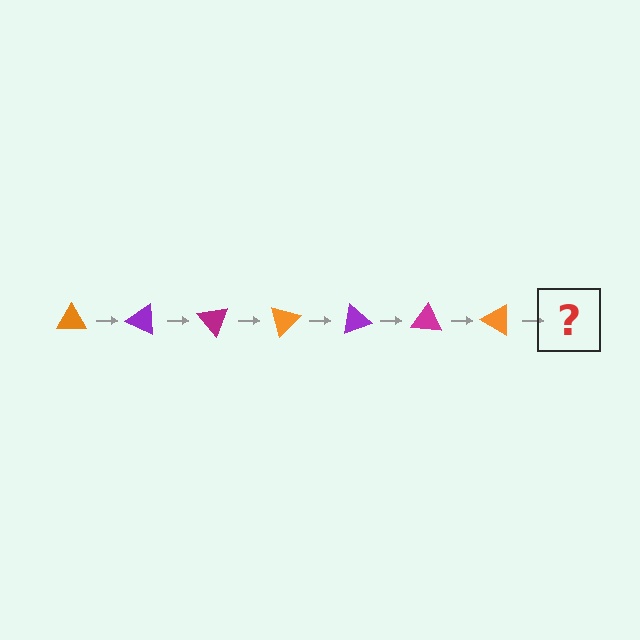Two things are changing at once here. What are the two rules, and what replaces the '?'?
The two rules are that it rotates 25 degrees each step and the color cycles through orange, purple, and magenta. The '?' should be a purple triangle, rotated 175 degrees from the start.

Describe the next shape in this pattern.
It should be a purple triangle, rotated 175 degrees from the start.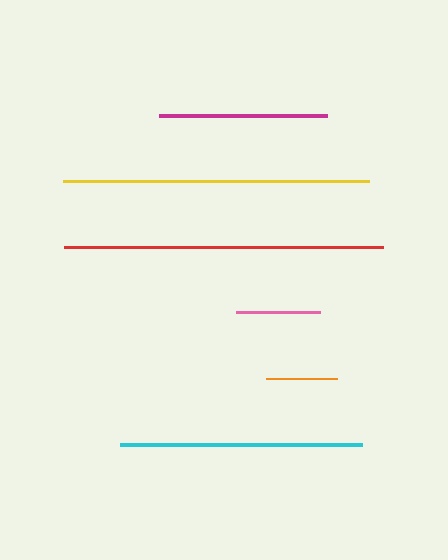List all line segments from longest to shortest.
From longest to shortest: red, yellow, cyan, magenta, pink, orange.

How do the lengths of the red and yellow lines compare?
The red and yellow lines are approximately the same length.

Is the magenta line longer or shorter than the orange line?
The magenta line is longer than the orange line.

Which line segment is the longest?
The red line is the longest at approximately 319 pixels.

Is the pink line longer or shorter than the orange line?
The pink line is longer than the orange line.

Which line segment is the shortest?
The orange line is the shortest at approximately 71 pixels.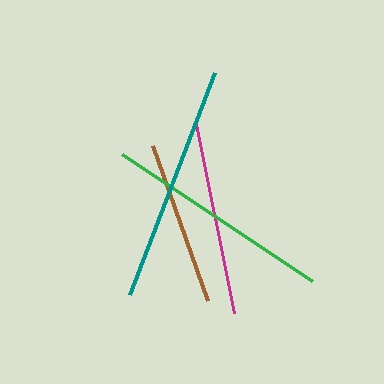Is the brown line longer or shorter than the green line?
The green line is longer than the brown line.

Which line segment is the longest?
The teal line is the longest at approximately 238 pixels.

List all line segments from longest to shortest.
From longest to shortest: teal, green, magenta, brown.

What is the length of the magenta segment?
The magenta segment is approximately 193 pixels long.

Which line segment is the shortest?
The brown line is the shortest at approximately 165 pixels.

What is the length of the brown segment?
The brown segment is approximately 165 pixels long.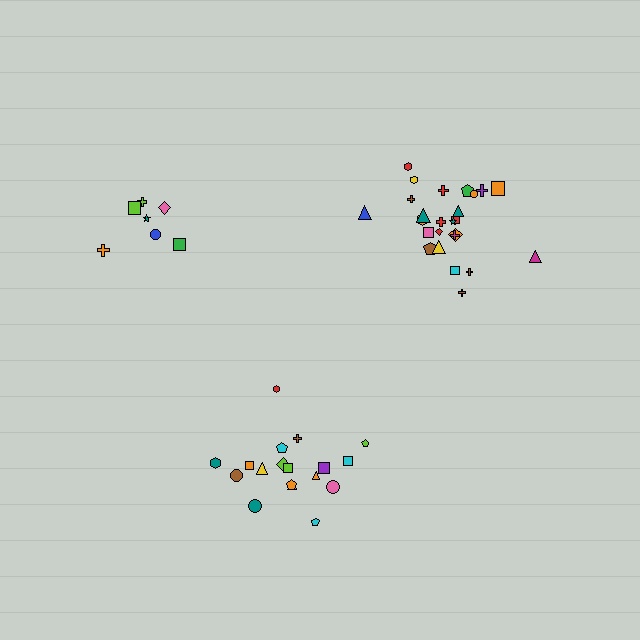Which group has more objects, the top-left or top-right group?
The top-right group.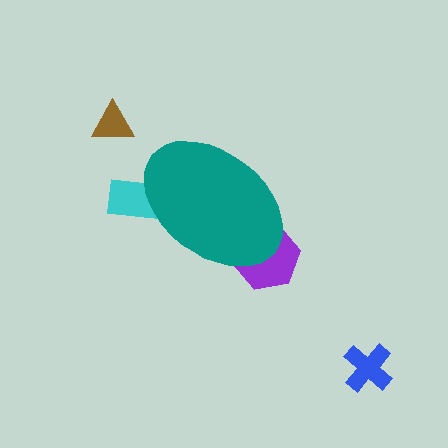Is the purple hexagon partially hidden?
Yes, the purple hexagon is partially hidden behind the teal ellipse.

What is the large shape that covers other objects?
A teal ellipse.